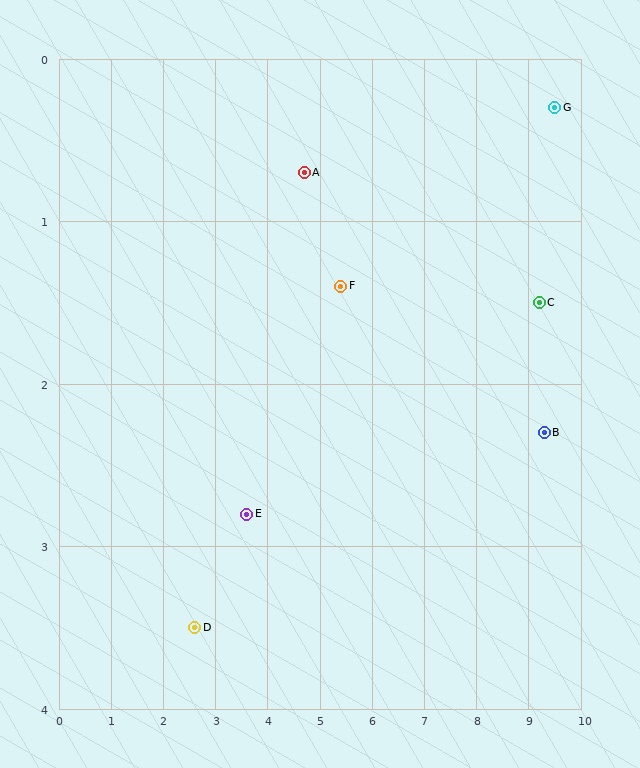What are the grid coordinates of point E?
Point E is at approximately (3.6, 2.8).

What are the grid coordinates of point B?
Point B is at approximately (9.3, 2.3).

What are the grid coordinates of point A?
Point A is at approximately (4.7, 0.7).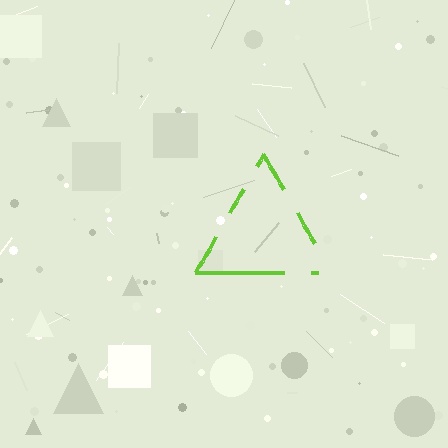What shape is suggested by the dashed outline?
The dashed outline suggests a triangle.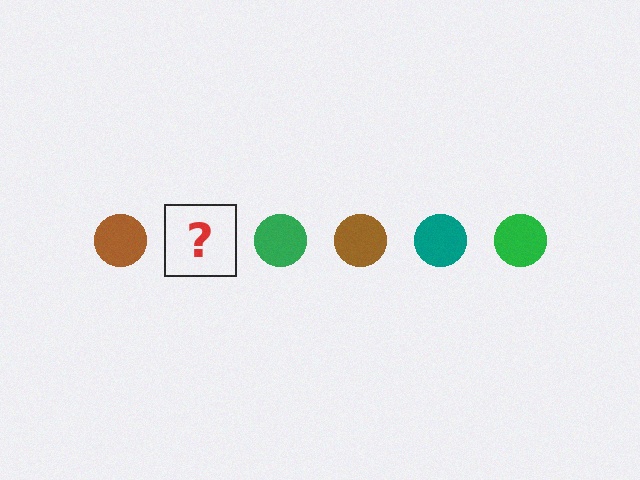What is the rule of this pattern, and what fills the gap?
The rule is that the pattern cycles through brown, teal, green circles. The gap should be filled with a teal circle.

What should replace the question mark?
The question mark should be replaced with a teal circle.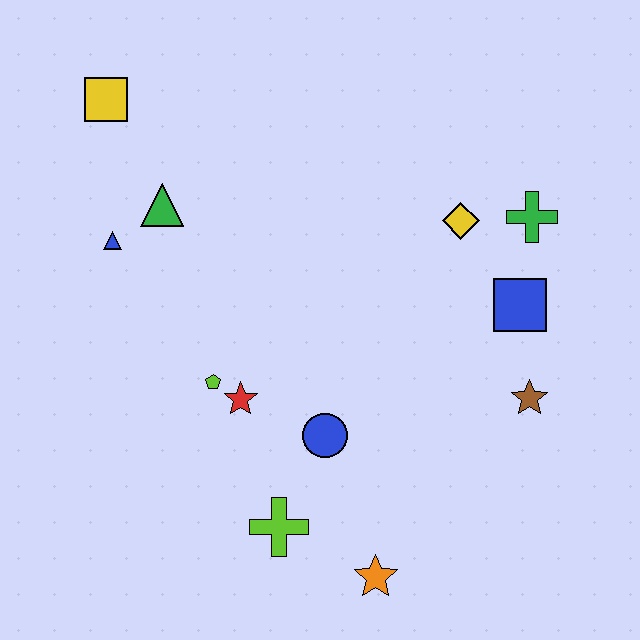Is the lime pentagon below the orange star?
No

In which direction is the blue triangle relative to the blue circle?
The blue triangle is to the left of the blue circle.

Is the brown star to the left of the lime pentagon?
No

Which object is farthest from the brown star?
The yellow square is farthest from the brown star.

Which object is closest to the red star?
The lime pentagon is closest to the red star.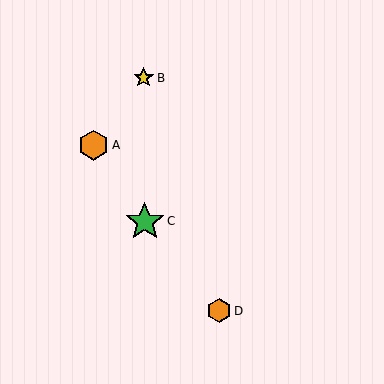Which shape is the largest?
The green star (labeled C) is the largest.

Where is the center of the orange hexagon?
The center of the orange hexagon is at (219, 311).